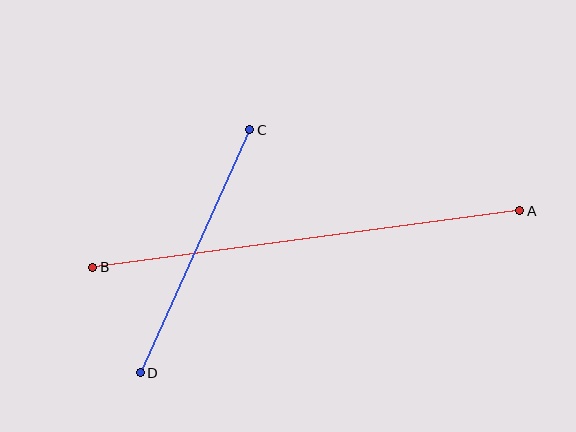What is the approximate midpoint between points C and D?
The midpoint is at approximately (195, 251) pixels.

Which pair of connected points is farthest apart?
Points A and B are farthest apart.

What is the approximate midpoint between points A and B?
The midpoint is at approximately (306, 239) pixels.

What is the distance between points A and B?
The distance is approximately 431 pixels.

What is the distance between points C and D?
The distance is approximately 266 pixels.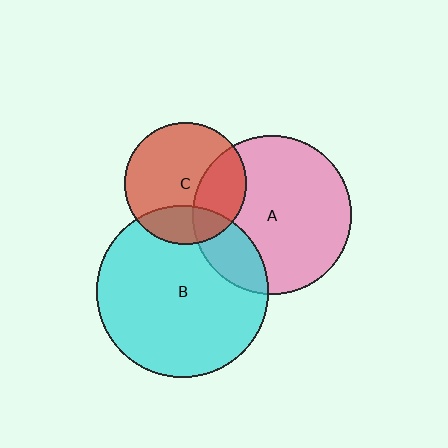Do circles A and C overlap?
Yes.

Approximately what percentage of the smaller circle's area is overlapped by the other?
Approximately 30%.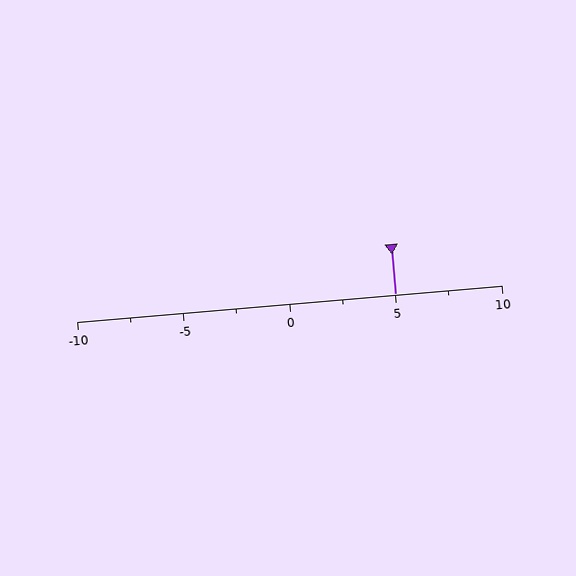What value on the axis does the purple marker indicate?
The marker indicates approximately 5.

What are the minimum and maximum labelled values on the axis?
The axis runs from -10 to 10.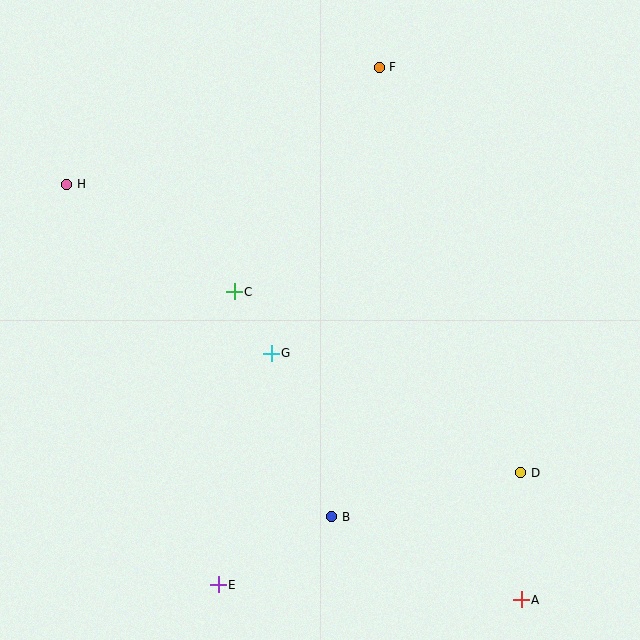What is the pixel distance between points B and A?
The distance between B and A is 207 pixels.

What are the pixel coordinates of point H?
Point H is at (67, 184).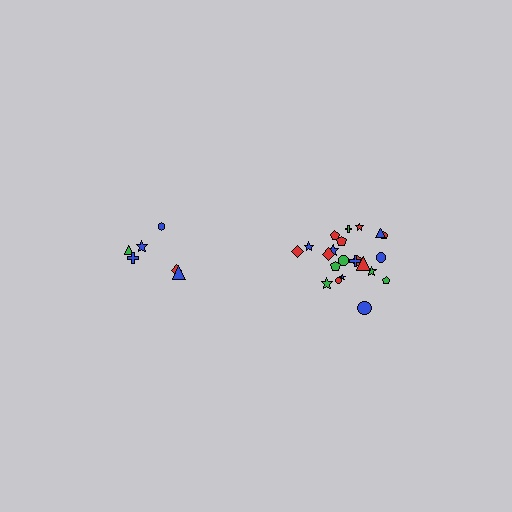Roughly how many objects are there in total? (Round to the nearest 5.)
Roughly 30 objects in total.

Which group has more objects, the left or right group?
The right group.